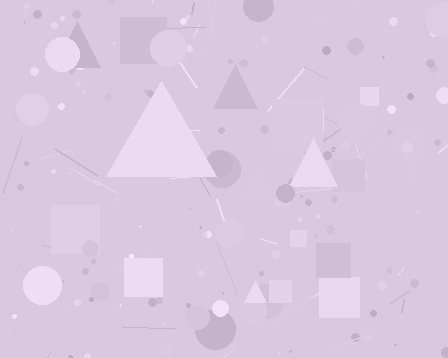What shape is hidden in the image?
A triangle is hidden in the image.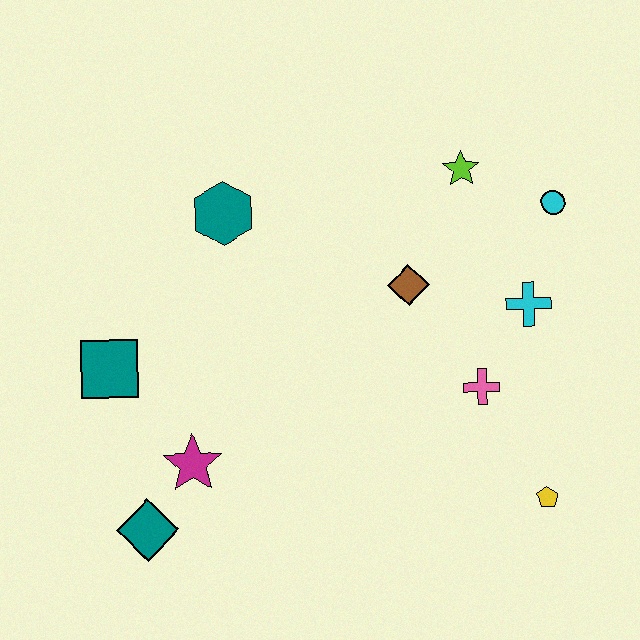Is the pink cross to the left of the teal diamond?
No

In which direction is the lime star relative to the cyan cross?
The lime star is above the cyan cross.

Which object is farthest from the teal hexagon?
The yellow pentagon is farthest from the teal hexagon.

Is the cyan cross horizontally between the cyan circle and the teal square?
Yes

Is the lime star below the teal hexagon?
No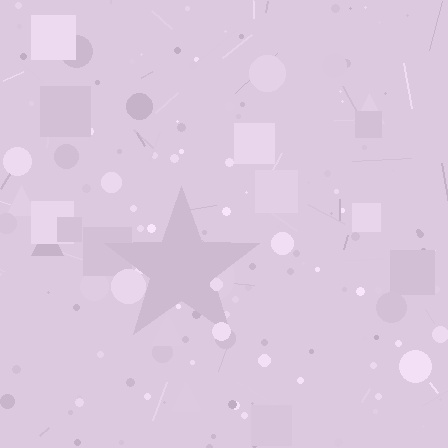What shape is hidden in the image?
A star is hidden in the image.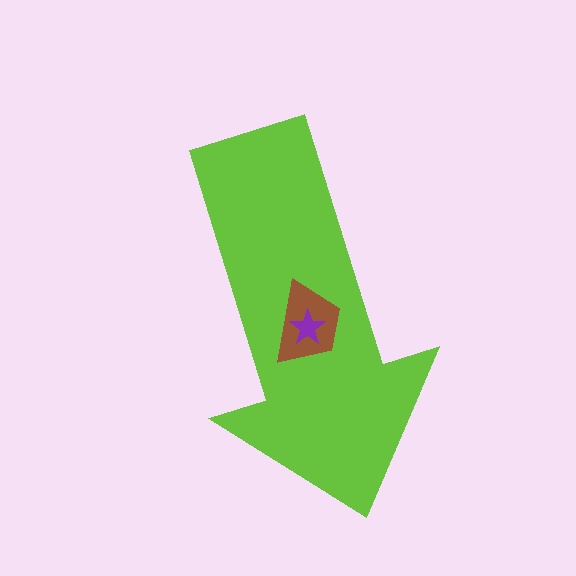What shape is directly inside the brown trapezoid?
The purple star.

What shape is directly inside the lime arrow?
The brown trapezoid.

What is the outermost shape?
The lime arrow.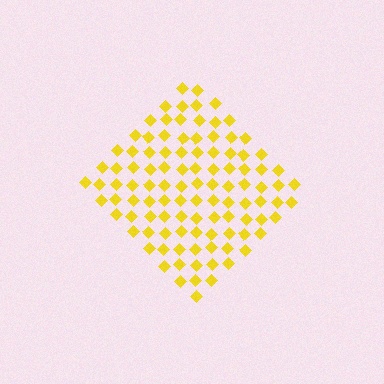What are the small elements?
The small elements are diamonds.